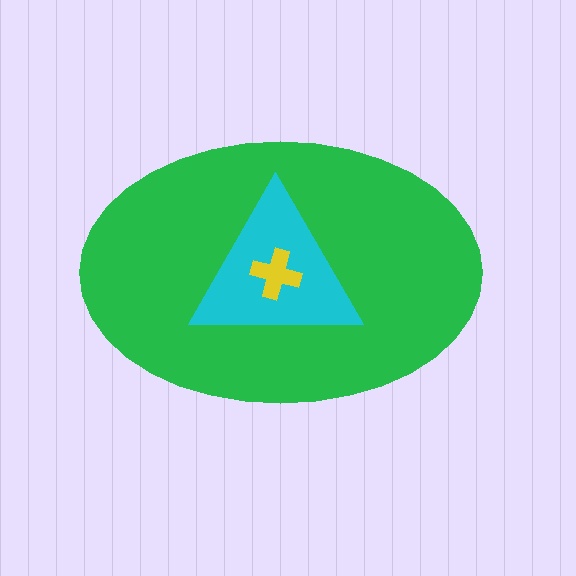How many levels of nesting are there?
3.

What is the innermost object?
The yellow cross.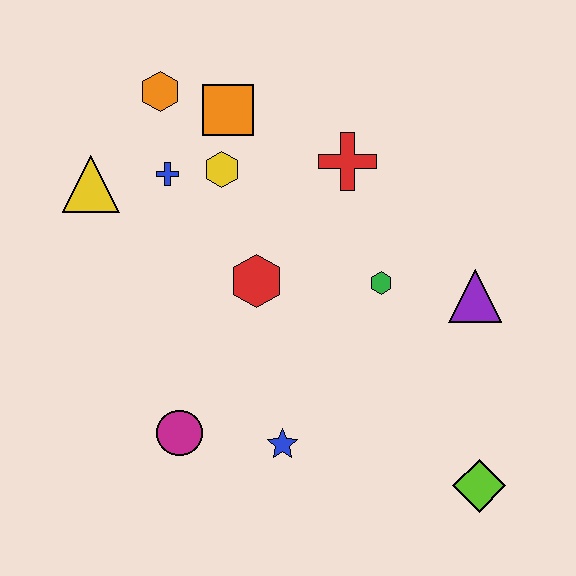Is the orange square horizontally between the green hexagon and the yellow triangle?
Yes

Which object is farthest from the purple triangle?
The yellow triangle is farthest from the purple triangle.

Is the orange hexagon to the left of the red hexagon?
Yes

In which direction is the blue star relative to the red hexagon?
The blue star is below the red hexagon.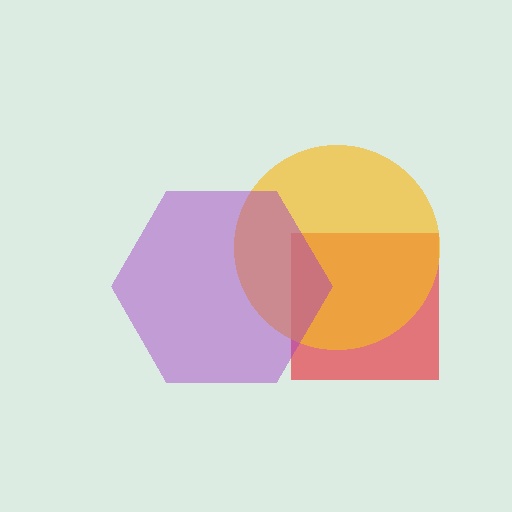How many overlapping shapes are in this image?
There are 3 overlapping shapes in the image.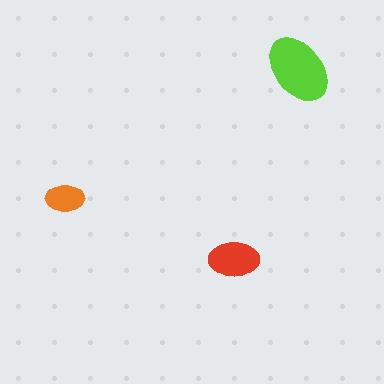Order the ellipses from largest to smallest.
the lime one, the red one, the orange one.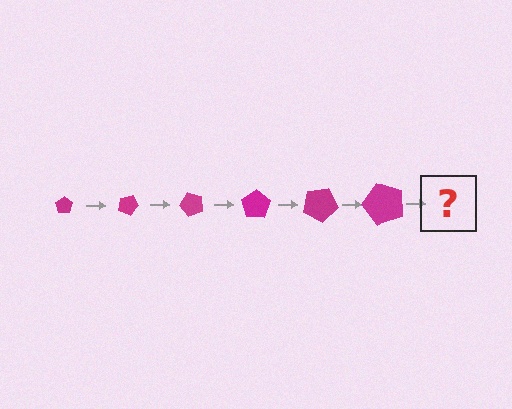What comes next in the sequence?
The next element should be a pentagon, larger than the previous one and rotated 150 degrees from the start.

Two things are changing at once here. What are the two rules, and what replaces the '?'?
The two rules are that the pentagon grows larger each step and it rotates 25 degrees each step. The '?' should be a pentagon, larger than the previous one and rotated 150 degrees from the start.